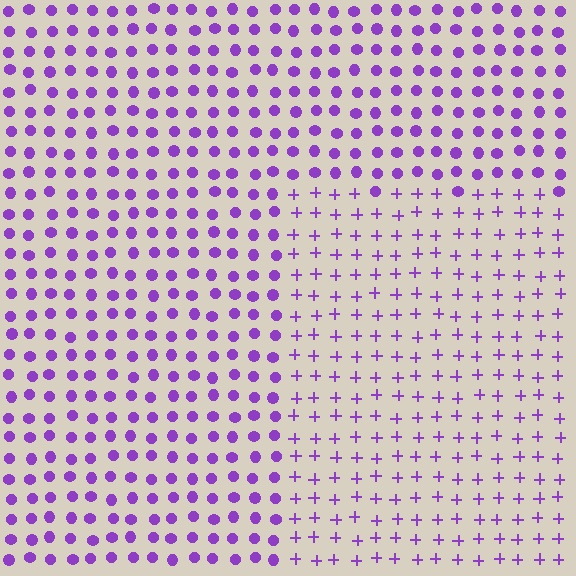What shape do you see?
I see a rectangle.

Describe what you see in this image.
The image is filled with small purple elements arranged in a uniform grid. A rectangle-shaped region contains plus signs, while the surrounding area contains circles. The boundary is defined purely by the change in element shape.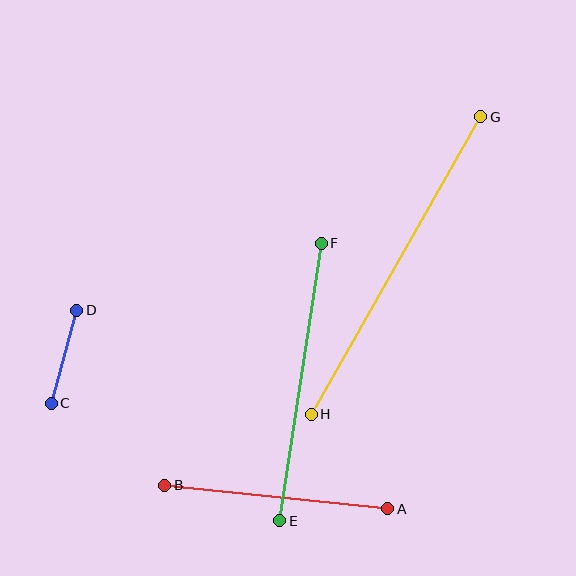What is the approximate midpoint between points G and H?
The midpoint is at approximately (396, 266) pixels.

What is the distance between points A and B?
The distance is approximately 224 pixels.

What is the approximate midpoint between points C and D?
The midpoint is at approximately (64, 357) pixels.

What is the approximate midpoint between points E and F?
The midpoint is at approximately (300, 382) pixels.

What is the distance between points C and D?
The distance is approximately 97 pixels.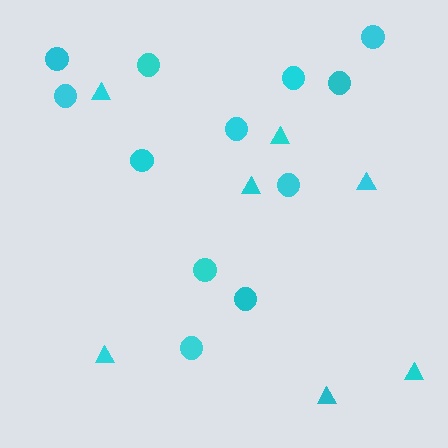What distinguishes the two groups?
There are 2 groups: one group of circles (12) and one group of triangles (7).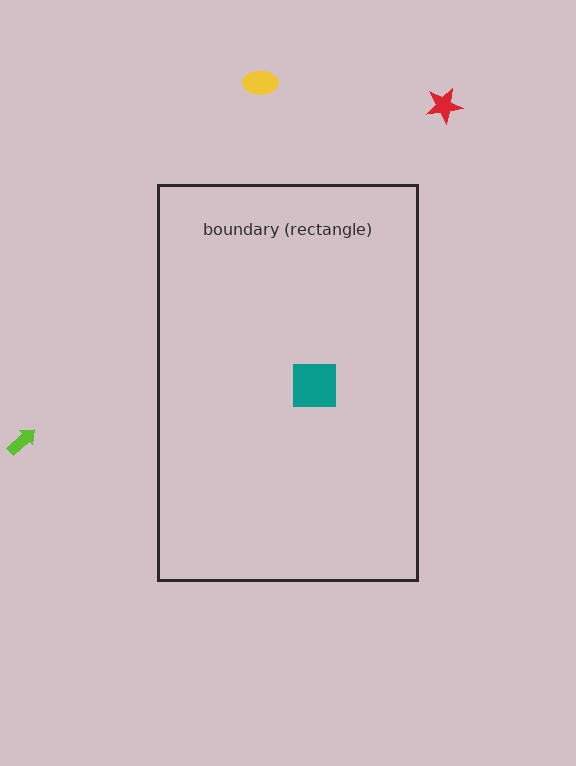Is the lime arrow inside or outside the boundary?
Outside.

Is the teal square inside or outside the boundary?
Inside.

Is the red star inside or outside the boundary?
Outside.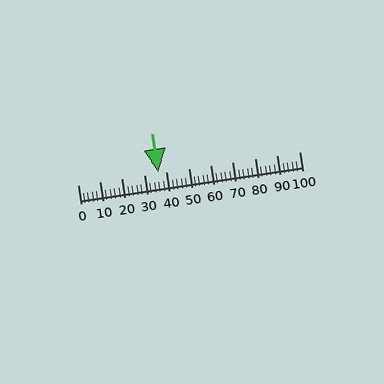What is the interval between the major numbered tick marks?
The major tick marks are spaced 10 units apart.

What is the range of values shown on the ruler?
The ruler shows values from 0 to 100.